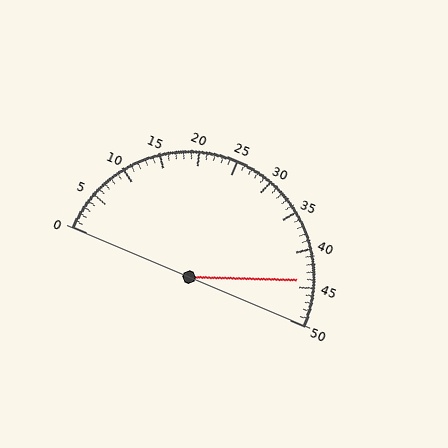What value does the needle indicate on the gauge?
The needle indicates approximately 44.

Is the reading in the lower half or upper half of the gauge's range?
The reading is in the upper half of the range (0 to 50).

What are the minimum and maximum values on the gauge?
The gauge ranges from 0 to 50.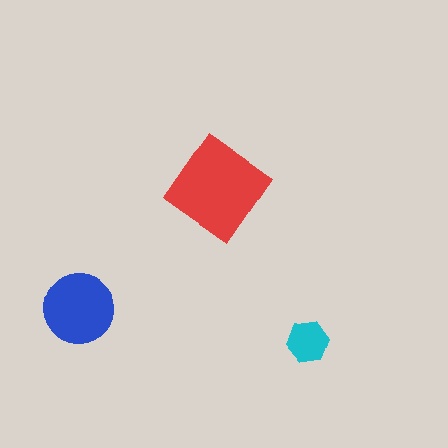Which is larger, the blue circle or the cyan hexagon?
The blue circle.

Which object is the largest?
The red diamond.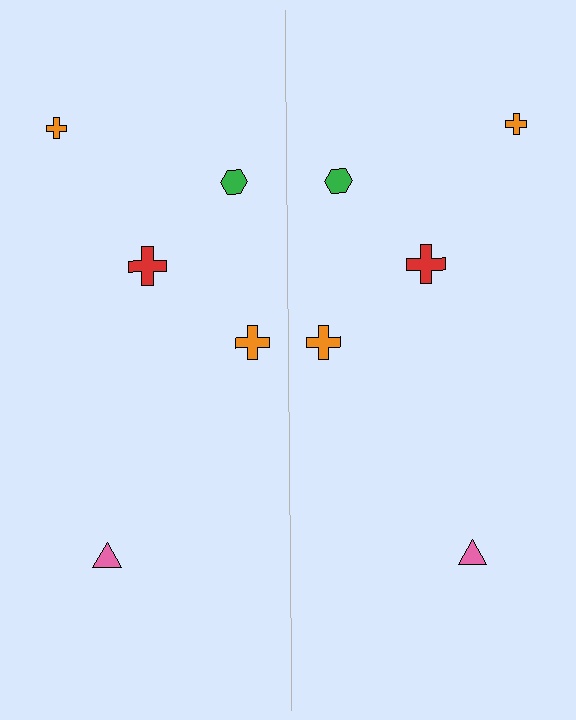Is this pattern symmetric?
Yes, this pattern has bilateral (reflection) symmetry.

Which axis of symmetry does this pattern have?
The pattern has a vertical axis of symmetry running through the center of the image.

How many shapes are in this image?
There are 10 shapes in this image.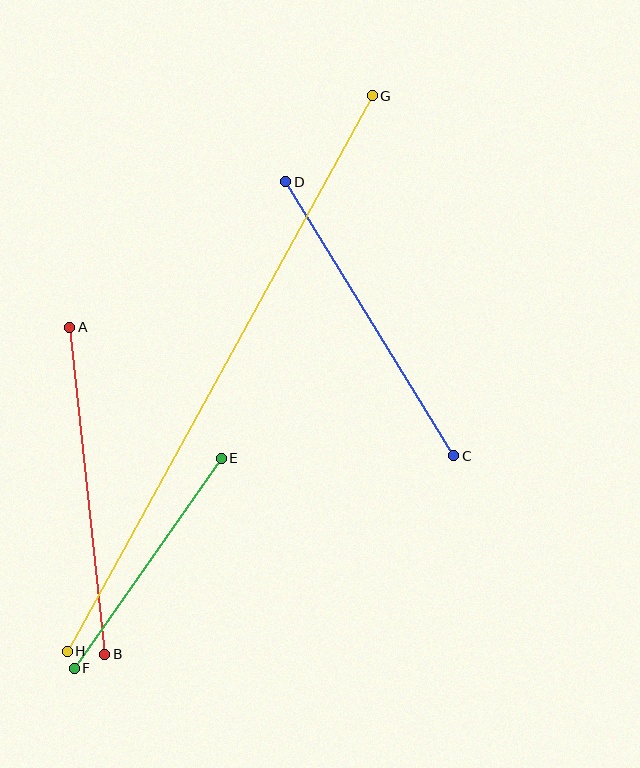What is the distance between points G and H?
The distance is approximately 634 pixels.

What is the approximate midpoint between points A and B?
The midpoint is at approximately (87, 491) pixels.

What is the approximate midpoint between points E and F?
The midpoint is at approximately (148, 564) pixels.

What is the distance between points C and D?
The distance is approximately 322 pixels.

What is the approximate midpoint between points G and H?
The midpoint is at approximately (220, 374) pixels.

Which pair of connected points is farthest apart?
Points G and H are farthest apart.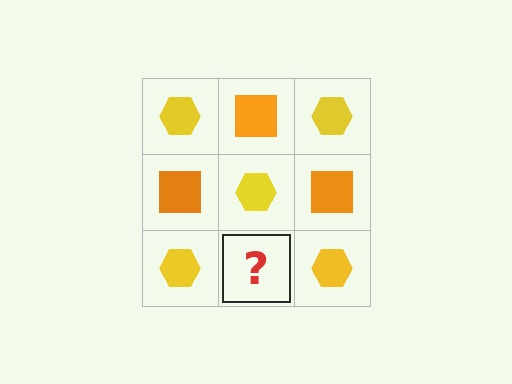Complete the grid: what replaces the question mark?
The question mark should be replaced with an orange square.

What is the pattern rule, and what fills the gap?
The rule is that it alternates yellow hexagon and orange square in a checkerboard pattern. The gap should be filled with an orange square.